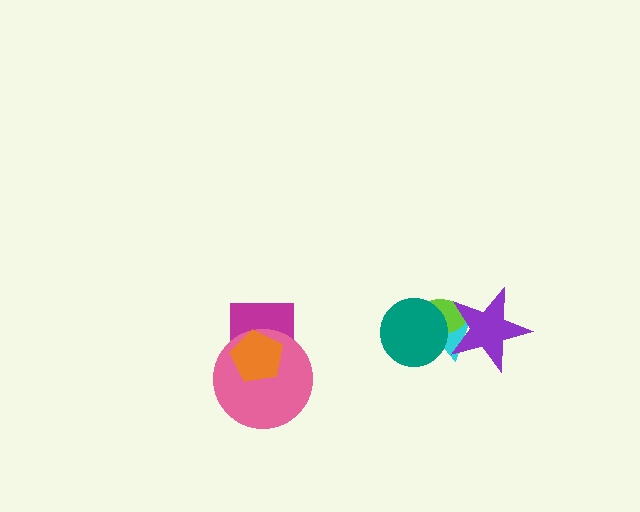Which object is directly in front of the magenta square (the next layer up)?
The pink circle is directly in front of the magenta square.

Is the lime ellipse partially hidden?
Yes, it is partially covered by another shape.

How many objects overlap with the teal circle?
2 objects overlap with the teal circle.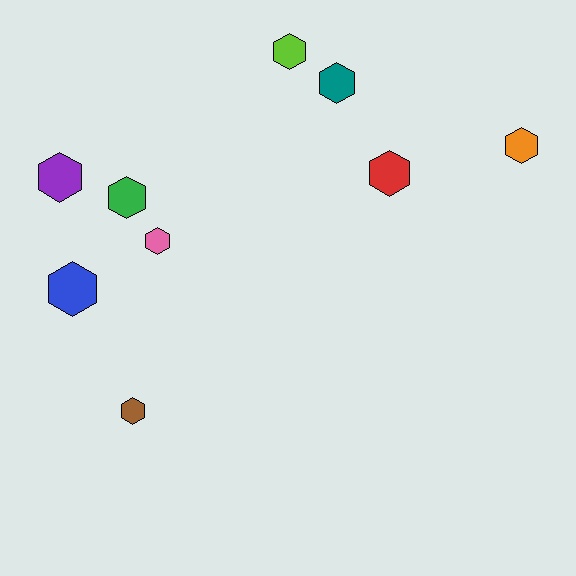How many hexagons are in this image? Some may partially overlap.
There are 9 hexagons.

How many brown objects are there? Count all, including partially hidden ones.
There is 1 brown object.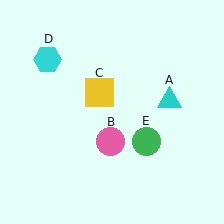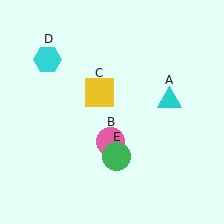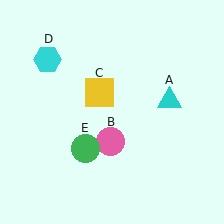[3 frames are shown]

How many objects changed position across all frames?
1 object changed position: green circle (object E).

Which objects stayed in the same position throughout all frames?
Cyan triangle (object A) and pink circle (object B) and yellow square (object C) and cyan hexagon (object D) remained stationary.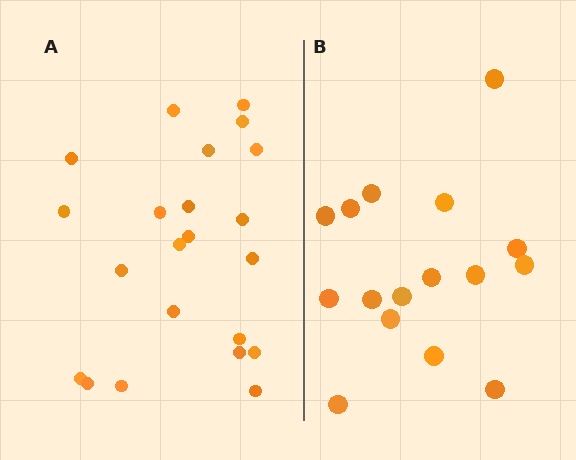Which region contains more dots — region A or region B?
Region A (the left region) has more dots.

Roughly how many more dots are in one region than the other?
Region A has about 6 more dots than region B.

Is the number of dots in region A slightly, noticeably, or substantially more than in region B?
Region A has noticeably more, but not dramatically so. The ratio is roughly 1.4 to 1.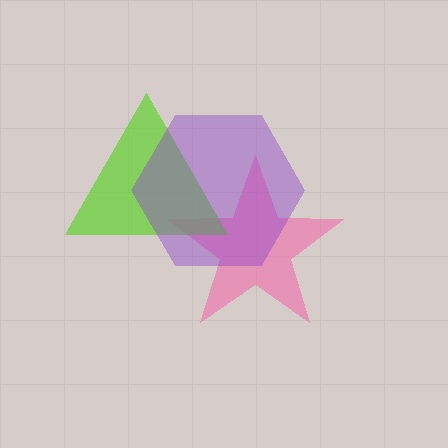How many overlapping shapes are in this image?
There are 3 overlapping shapes in the image.